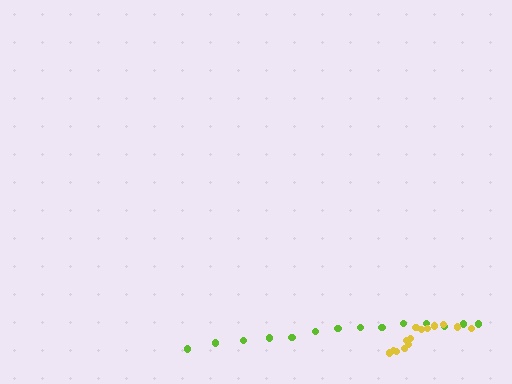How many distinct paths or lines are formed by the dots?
There are 2 distinct paths.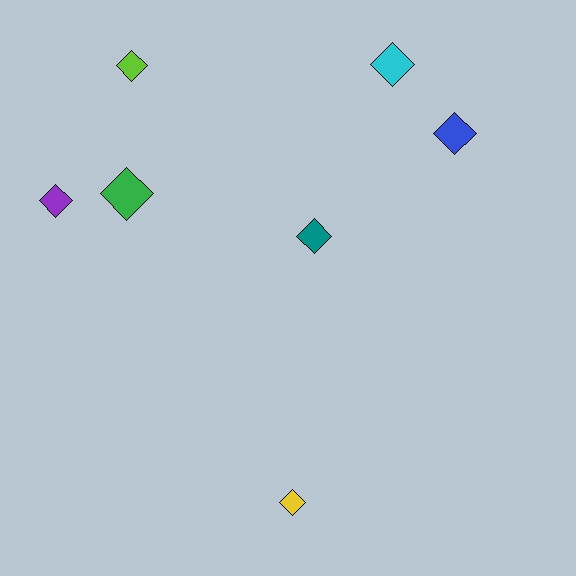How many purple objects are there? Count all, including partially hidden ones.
There is 1 purple object.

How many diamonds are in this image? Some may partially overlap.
There are 7 diamonds.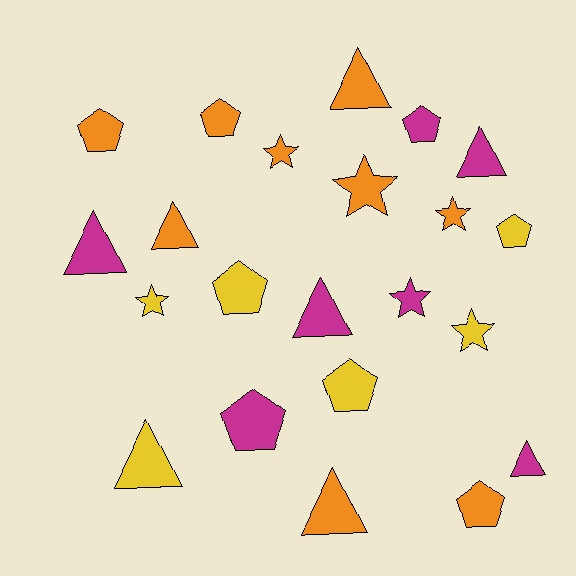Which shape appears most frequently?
Pentagon, with 8 objects.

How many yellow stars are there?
There are 2 yellow stars.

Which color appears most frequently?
Orange, with 9 objects.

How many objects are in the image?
There are 22 objects.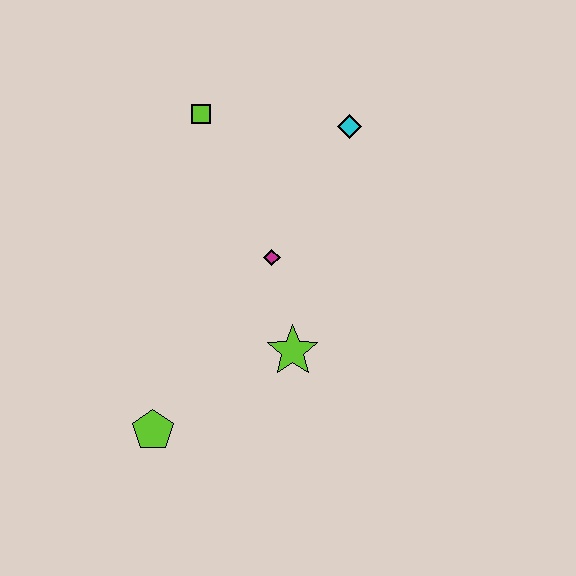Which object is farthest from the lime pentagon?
The cyan diamond is farthest from the lime pentagon.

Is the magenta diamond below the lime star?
No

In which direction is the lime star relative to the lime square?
The lime star is below the lime square.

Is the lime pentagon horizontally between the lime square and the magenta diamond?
No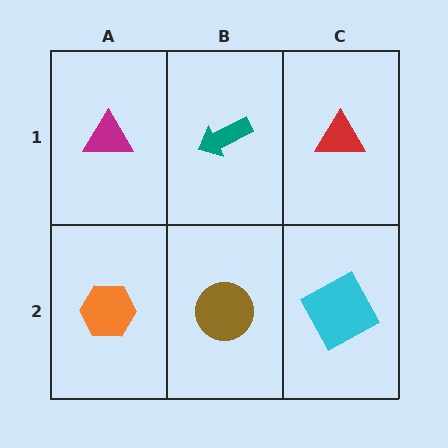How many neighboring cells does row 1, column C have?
2.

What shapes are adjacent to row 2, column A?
A magenta triangle (row 1, column A), a brown circle (row 2, column B).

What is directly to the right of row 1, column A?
A teal arrow.